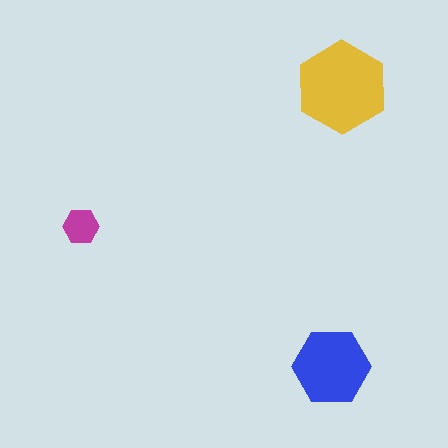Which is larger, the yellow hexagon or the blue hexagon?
The yellow one.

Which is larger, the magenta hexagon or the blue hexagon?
The blue one.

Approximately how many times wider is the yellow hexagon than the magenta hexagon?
About 2.5 times wider.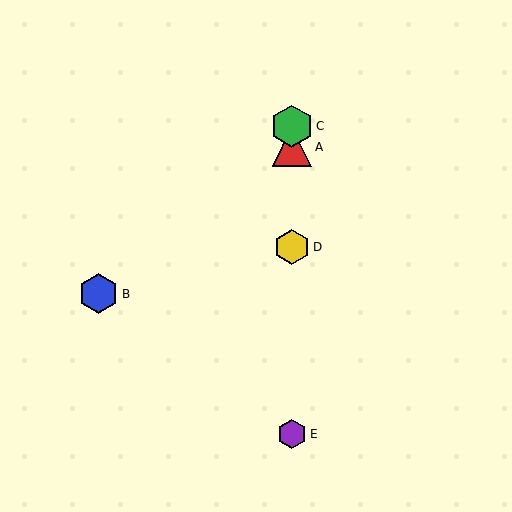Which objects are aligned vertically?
Objects A, C, D, E are aligned vertically.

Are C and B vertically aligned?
No, C is at x≈292 and B is at x≈99.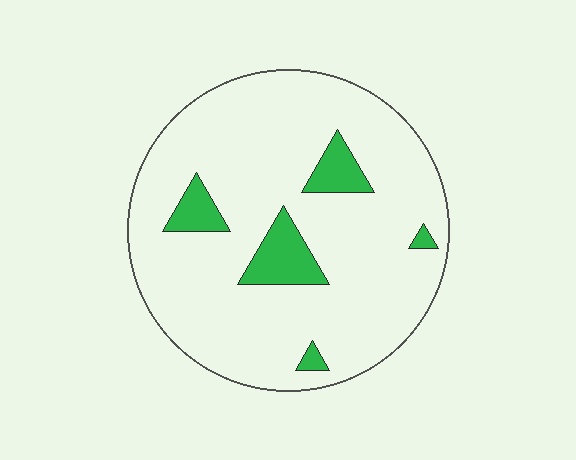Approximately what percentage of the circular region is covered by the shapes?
Approximately 10%.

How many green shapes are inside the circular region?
5.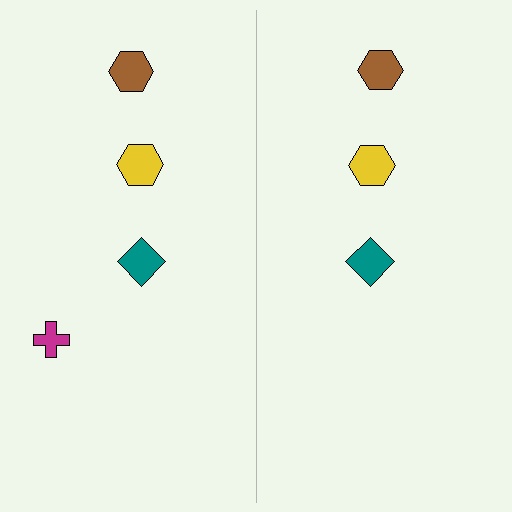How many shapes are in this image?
There are 7 shapes in this image.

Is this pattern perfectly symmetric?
No, the pattern is not perfectly symmetric. A magenta cross is missing from the right side.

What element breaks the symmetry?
A magenta cross is missing from the right side.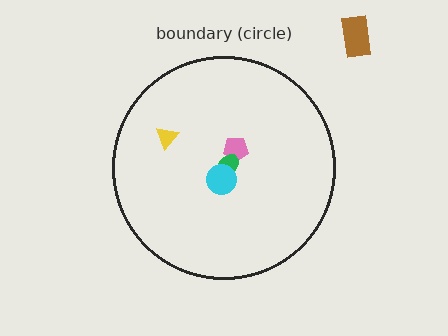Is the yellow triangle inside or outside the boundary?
Inside.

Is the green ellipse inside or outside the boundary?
Inside.